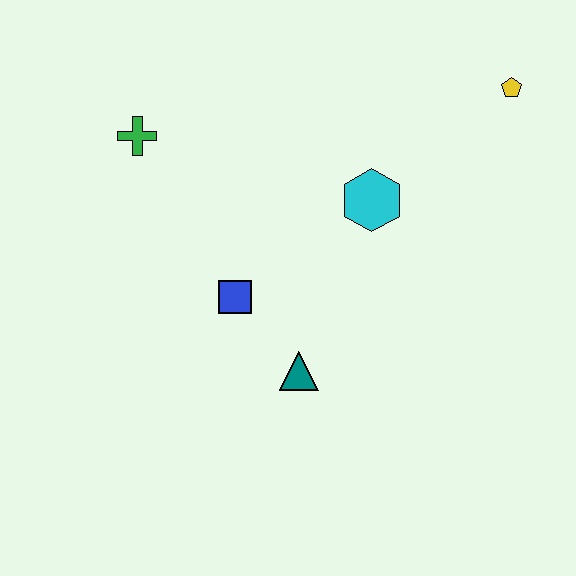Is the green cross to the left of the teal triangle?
Yes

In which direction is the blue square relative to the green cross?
The blue square is below the green cross.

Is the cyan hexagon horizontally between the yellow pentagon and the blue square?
Yes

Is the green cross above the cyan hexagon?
Yes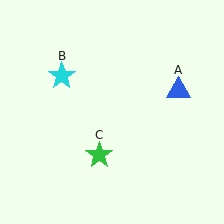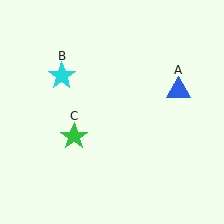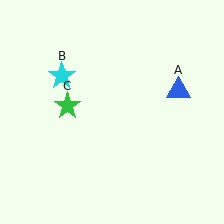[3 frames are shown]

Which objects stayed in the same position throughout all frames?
Blue triangle (object A) and cyan star (object B) remained stationary.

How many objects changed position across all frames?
1 object changed position: green star (object C).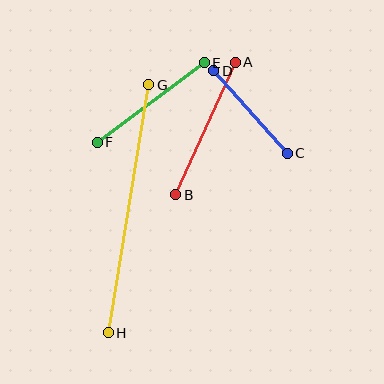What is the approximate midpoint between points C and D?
The midpoint is at approximately (251, 112) pixels.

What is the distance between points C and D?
The distance is approximately 111 pixels.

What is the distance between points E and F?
The distance is approximately 133 pixels.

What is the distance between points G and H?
The distance is approximately 252 pixels.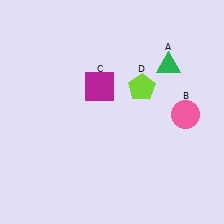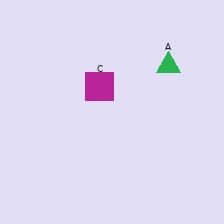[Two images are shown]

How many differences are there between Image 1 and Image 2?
There are 2 differences between the two images.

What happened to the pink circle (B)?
The pink circle (B) was removed in Image 2. It was in the bottom-right area of Image 1.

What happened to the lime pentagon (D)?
The lime pentagon (D) was removed in Image 2. It was in the top-right area of Image 1.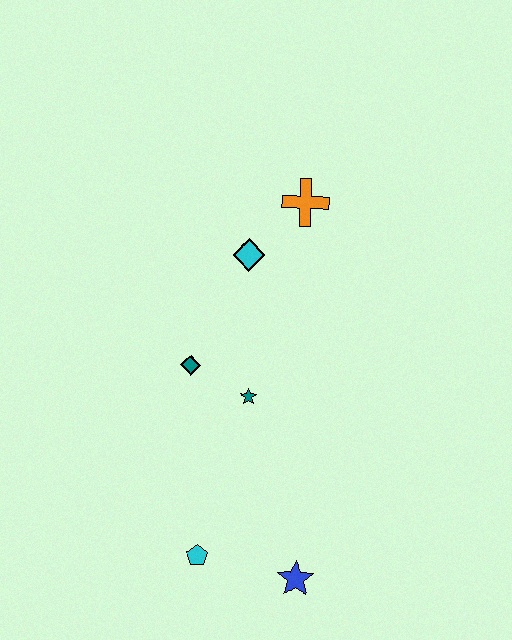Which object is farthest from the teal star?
The orange cross is farthest from the teal star.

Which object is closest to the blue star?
The cyan pentagon is closest to the blue star.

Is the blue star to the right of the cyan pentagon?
Yes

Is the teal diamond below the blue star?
No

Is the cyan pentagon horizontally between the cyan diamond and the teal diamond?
Yes